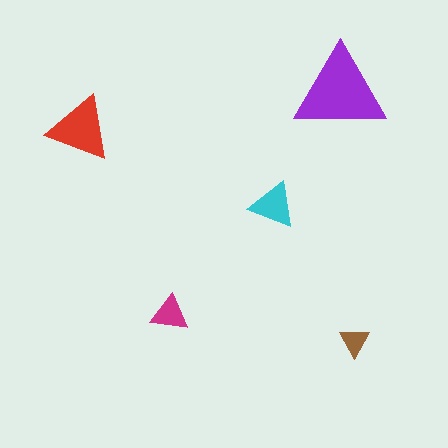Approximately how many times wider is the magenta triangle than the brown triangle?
About 1.5 times wider.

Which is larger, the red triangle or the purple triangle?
The purple one.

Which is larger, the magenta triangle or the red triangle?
The red one.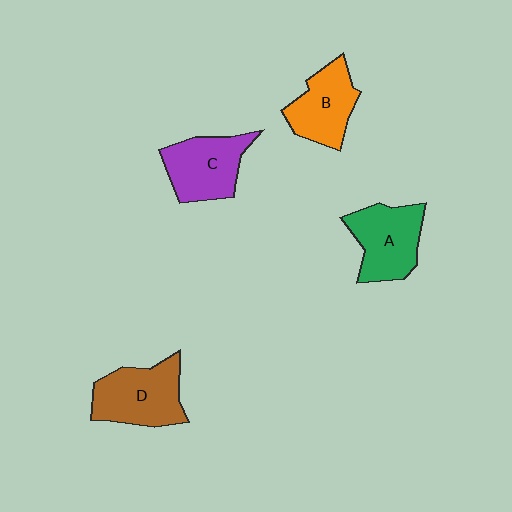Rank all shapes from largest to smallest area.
From largest to smallest: D (brown), A (green), C (purple), B (orange).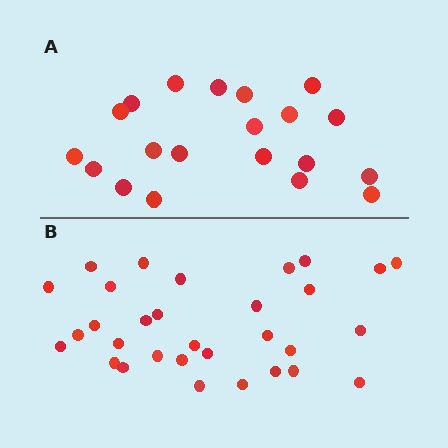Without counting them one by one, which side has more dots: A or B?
Region B (the bottom region) has more dots.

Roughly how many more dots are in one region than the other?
Region B has roughly 12 or so more dots than region A.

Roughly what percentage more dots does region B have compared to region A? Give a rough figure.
About 55% more.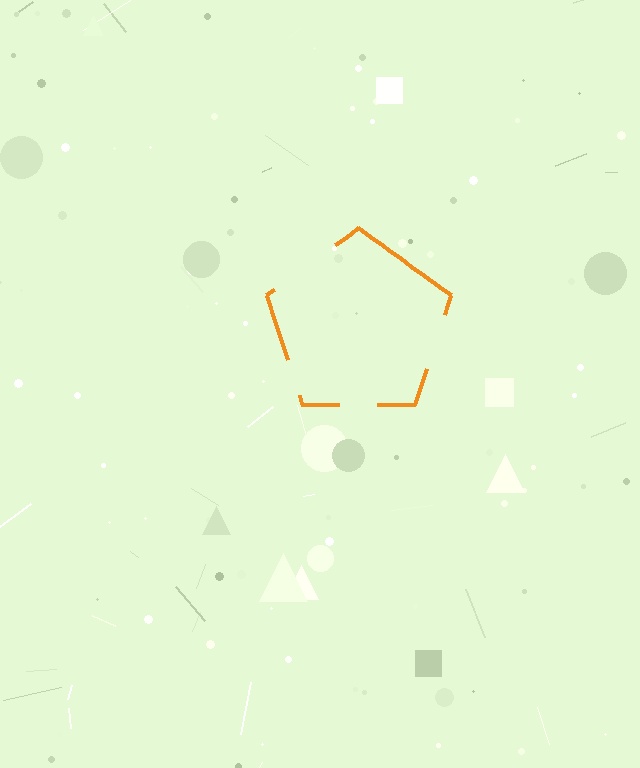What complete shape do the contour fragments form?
The contour fragments form a pentagon.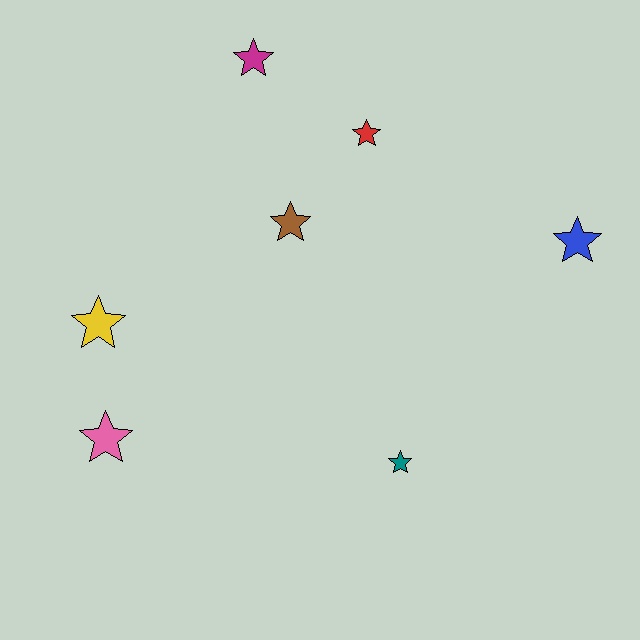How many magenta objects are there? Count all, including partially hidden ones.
There is 1 magenta object.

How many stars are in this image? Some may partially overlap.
There are 7 stars.